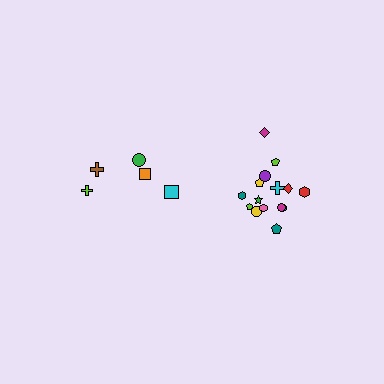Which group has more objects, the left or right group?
The right group.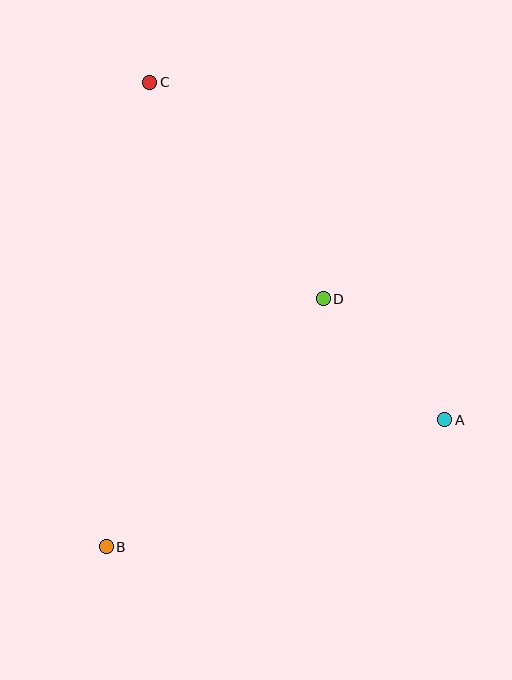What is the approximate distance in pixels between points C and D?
The distance between C and D is approximately 277 pixels.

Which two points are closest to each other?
Points A and D are closest to each other.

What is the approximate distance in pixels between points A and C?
The distance between A and C is approximately 449 pixels.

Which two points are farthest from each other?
Points B and C are farthest from each other.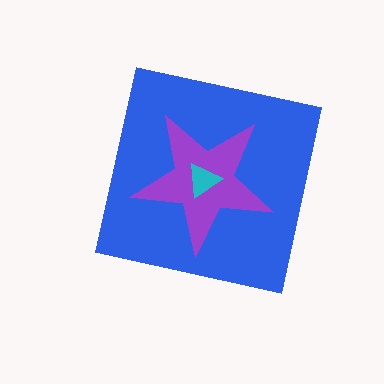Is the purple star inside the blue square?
Yes.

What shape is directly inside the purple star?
The cyan triangle.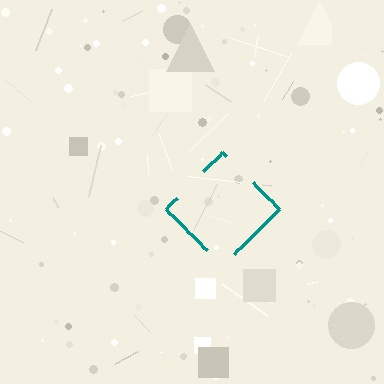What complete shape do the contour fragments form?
The contour fragments form a diamond.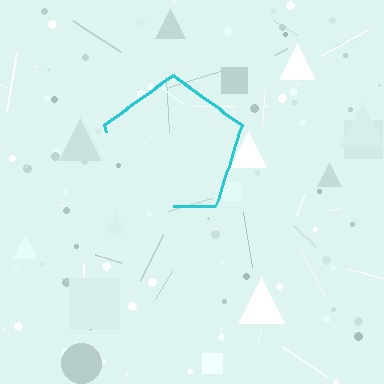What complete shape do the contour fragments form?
The contour fragments form a pentagon.